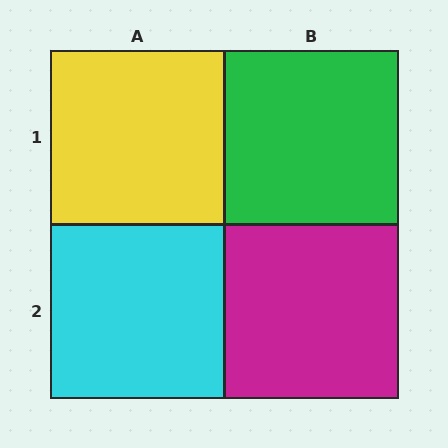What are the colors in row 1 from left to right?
Yellow, green.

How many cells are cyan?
1 cell is cyan.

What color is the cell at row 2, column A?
Cyan.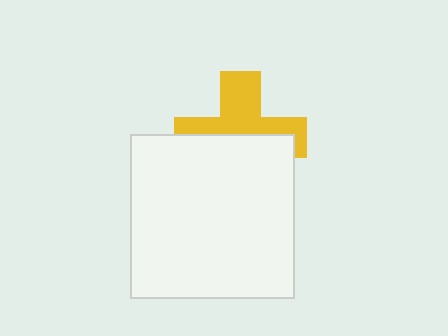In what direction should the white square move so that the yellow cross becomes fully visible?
The white square should move down. That is the shortest direction to clear the overlap and leave the yellow cross fully visible.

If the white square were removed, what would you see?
You would see the complete yellow cross.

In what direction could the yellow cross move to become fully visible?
The yellow cross could move up. That would shift it out from behind the white square entirely.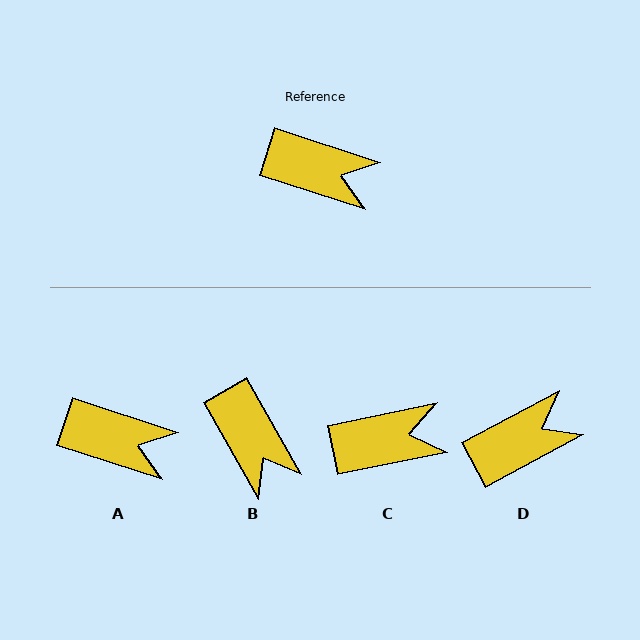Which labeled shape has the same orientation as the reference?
A.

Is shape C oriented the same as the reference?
No, it is off by about 30 degrees.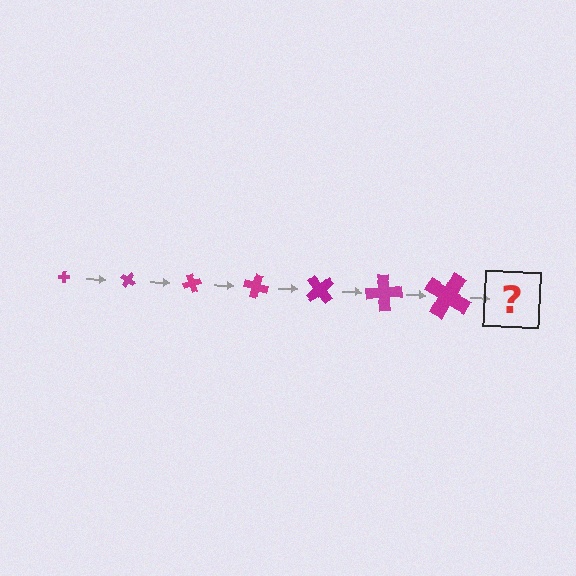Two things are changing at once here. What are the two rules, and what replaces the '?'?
The two rules are that the cross grows larger each step and it rotates 35 degrees each step. The '?' should be a cross, larger than the previous one and rotated 245 degrees from the start.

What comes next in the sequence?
The next element should be a cross, larger than the previous one and rotated 245 degrees from the start.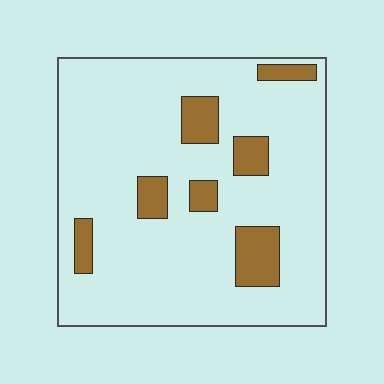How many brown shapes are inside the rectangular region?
7.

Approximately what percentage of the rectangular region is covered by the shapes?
Approximately 15%.